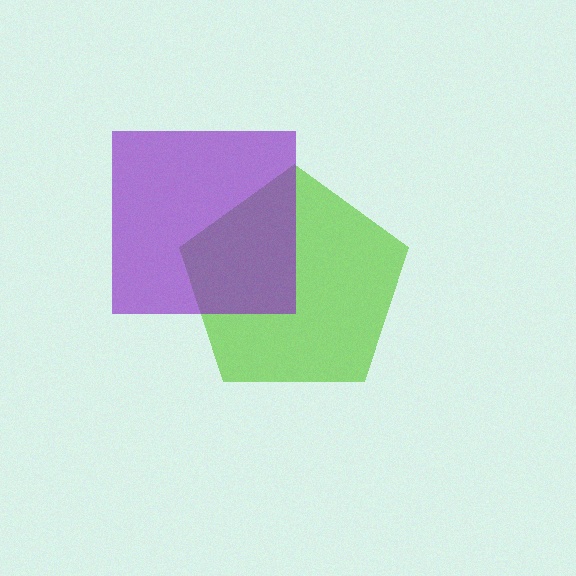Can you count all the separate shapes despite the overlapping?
Yes, there are 2 separate shapes.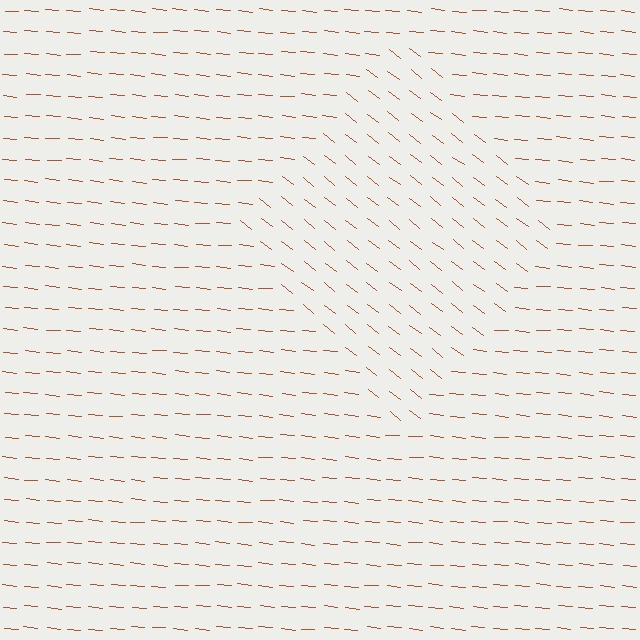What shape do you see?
I see a diamond.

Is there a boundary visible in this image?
Yes, there is a texture boundary formed by a change in line orientation.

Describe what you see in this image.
The image is filled with small brown line segments. A diamond region in the image has lines oriented differently from the surrounding lines, creating a visible texture boundary.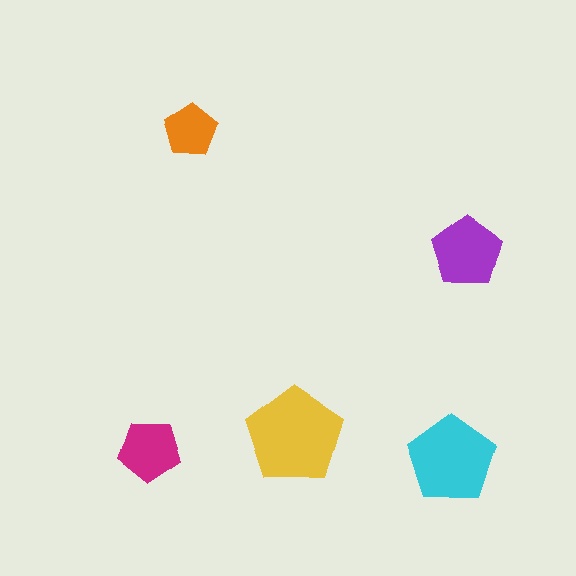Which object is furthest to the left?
The magenta pentagon is leftmost.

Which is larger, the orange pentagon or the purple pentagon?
The purple one.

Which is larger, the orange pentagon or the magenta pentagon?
The magenta one.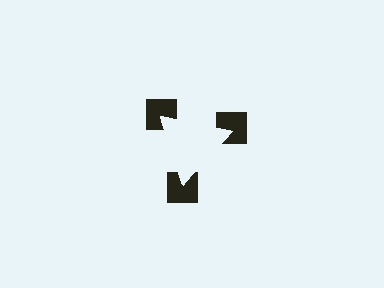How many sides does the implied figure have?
3 sides.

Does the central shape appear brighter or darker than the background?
It typically appears slightly brighter than the background, even though no actual brightness change is drawn.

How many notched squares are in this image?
There are 3 — one at each vertex of the illusory triangle.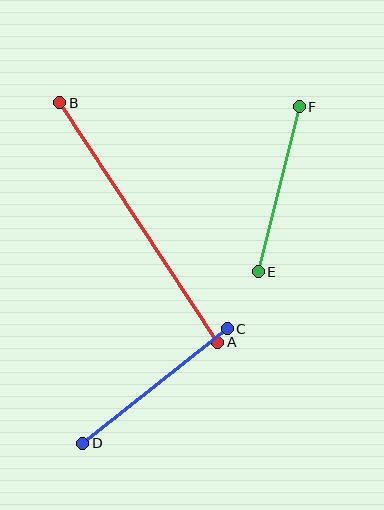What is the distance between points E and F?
The distance is approximately 170 pixels.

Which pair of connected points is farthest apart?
Points A and B are farthest apart.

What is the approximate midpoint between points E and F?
The midpoint is at approximately (279, 189) pixels.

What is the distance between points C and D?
The distance is approximately 184 pixels.